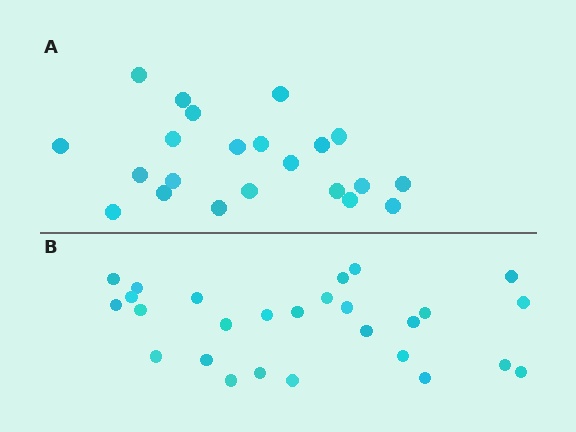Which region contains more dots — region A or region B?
Region B (the bottom region) has more dots.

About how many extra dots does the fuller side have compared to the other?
Region B has about 5 more dots than region A.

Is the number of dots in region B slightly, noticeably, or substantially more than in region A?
Region B has only slightly more — the two regions are fairly close. The ratio is roughly 1.2 to 1.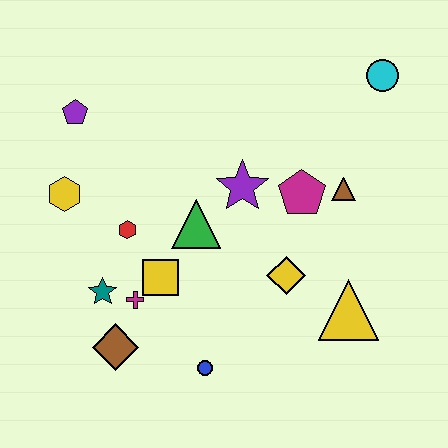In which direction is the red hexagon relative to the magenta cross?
The red hexagon is above the magenta cross.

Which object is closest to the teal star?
The magenta cross is closest to the teal star.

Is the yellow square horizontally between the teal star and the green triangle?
Yes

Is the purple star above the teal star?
Yes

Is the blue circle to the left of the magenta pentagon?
Yes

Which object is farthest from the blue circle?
The cyan circle is farthest from the blue circle.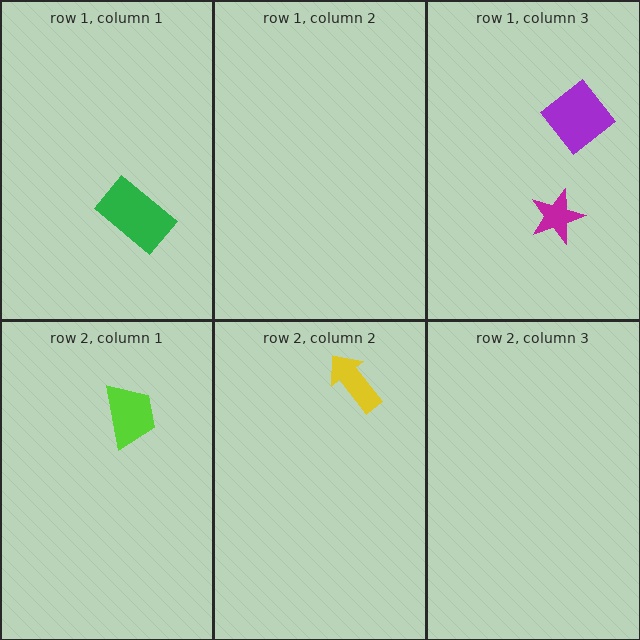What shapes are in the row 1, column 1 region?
The green rectangle.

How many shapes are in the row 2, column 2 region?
1.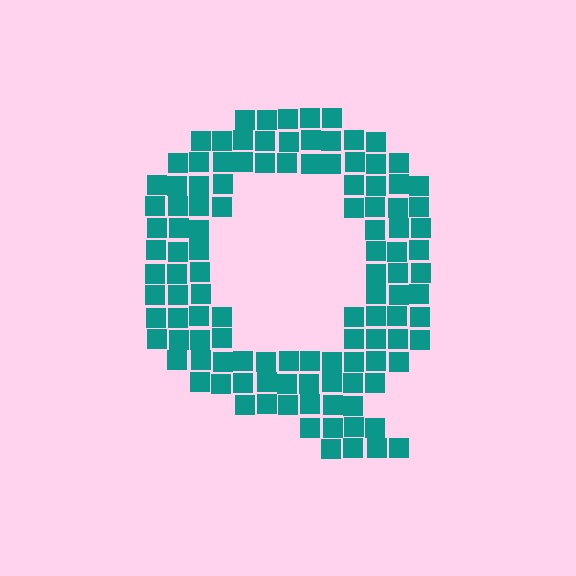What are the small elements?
The small elements are squares.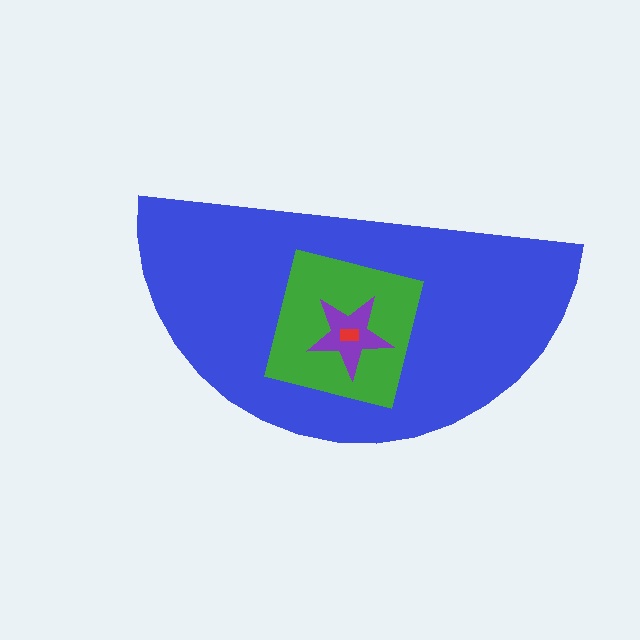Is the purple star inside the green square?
Yes.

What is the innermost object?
The red rectangle.